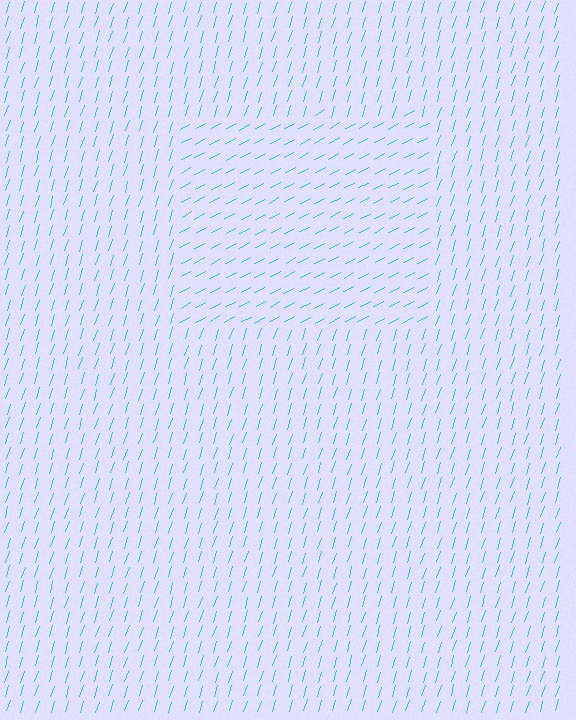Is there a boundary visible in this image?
Yes, there is a texture boundary formed by a change in line orientation.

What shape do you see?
I see a rectangle.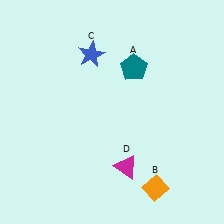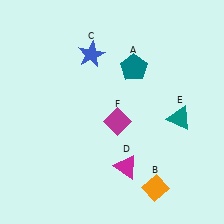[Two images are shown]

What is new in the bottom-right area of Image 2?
A teal triangle (E) was added in the bottom-right area of Image 2.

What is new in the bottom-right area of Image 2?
A magenta diamond (F) was added in the bottom-right area of Image 2.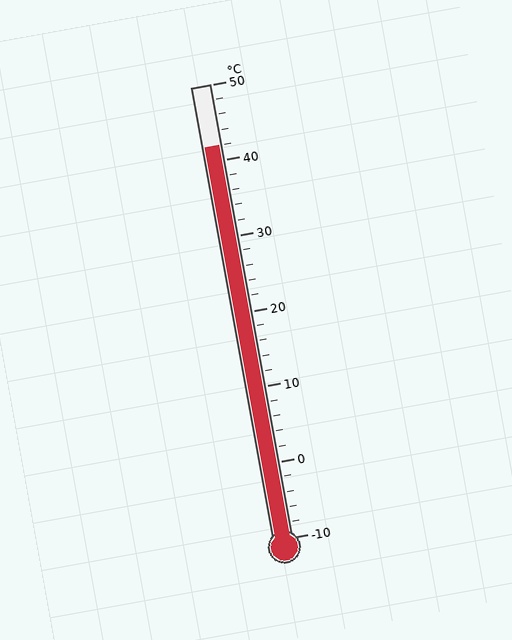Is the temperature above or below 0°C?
The temperature is above 0°C.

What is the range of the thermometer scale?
The thermometer scale ranges from -10°C to 50°C.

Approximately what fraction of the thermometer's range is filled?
The thermometer is filled to approximately 85% of its range.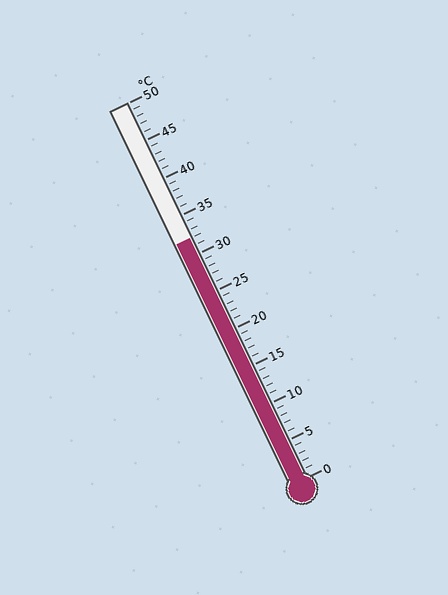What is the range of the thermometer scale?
The thermometer scale ranges from 0°C to 50°C.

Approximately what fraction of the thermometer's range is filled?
The thermometer is filled to approximately 65% of its range.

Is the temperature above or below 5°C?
The temperature is above 5°C.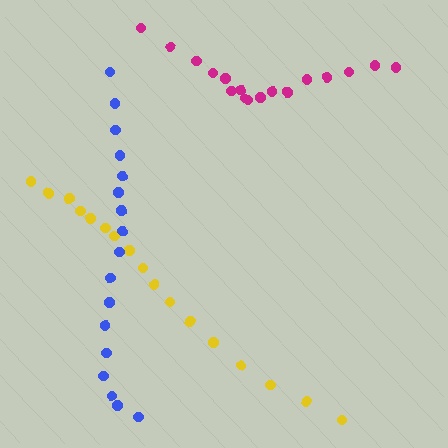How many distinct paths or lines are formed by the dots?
There are 3 distinct paths.